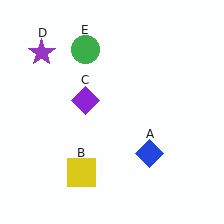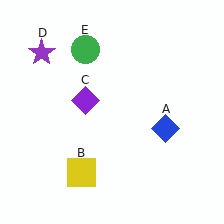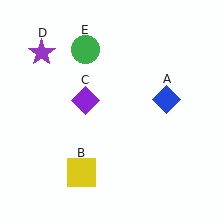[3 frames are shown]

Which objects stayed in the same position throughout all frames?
Yellow square (object B) and purple diamond (object C) and purple star (object D) and green circle (object E) remained stationary.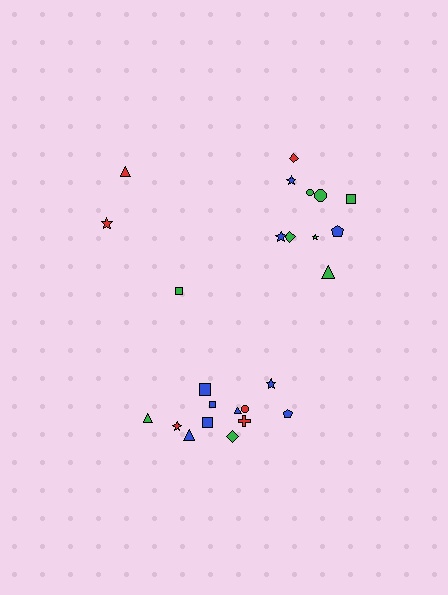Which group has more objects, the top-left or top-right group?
The top-right group.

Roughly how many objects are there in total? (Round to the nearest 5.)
Roughly 25 objects in total.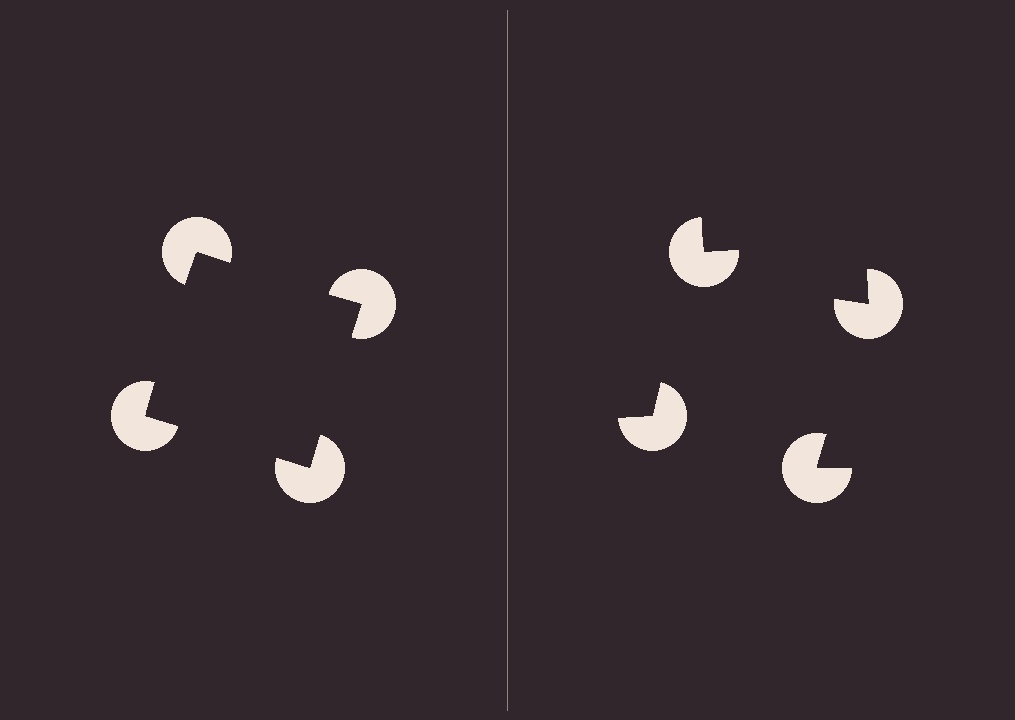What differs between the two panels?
The pac-man discs are positioned identically on both sides; only the wedge orientations differ. On the left they align to a square; on the right they are misaligned.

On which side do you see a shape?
An illusory square appears on the left side. On the right side the wedge cuts are rotated, so no coherent shape forms.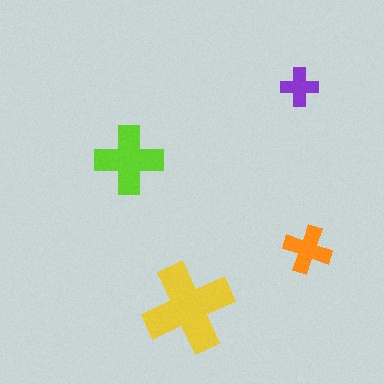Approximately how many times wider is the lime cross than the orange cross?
About 1.5 times wider.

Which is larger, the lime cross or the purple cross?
The lime one.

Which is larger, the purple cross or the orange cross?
The orange one.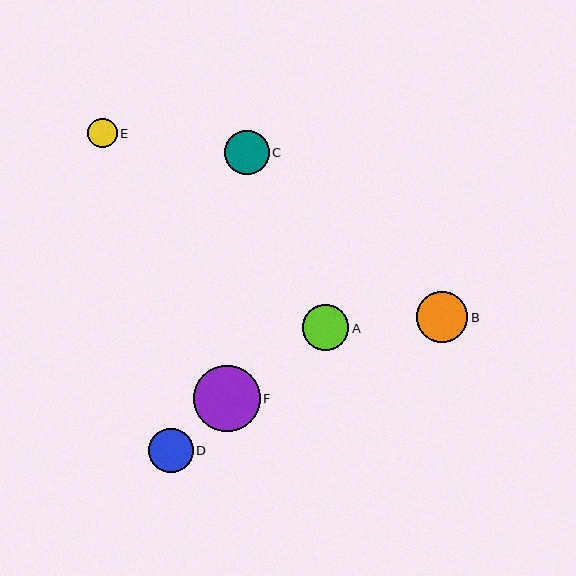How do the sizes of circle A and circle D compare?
Circle A and circle D are approximately the same size.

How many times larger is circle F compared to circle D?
Circle F is approximately 1.5 times the size of circle D.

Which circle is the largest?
Circle F is the largest with a size of approximately 66 pixels.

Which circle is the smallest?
Circle E is the smallest with a size of approximately 29 pixels.